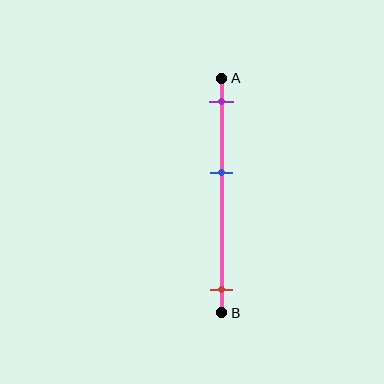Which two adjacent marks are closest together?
The purple and blue marks are the closest adjacent pair.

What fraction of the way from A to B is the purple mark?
The purple mark is approximately 10% (0.1) of the way from A to B.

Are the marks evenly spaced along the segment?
No, the marks are not evenly spaced.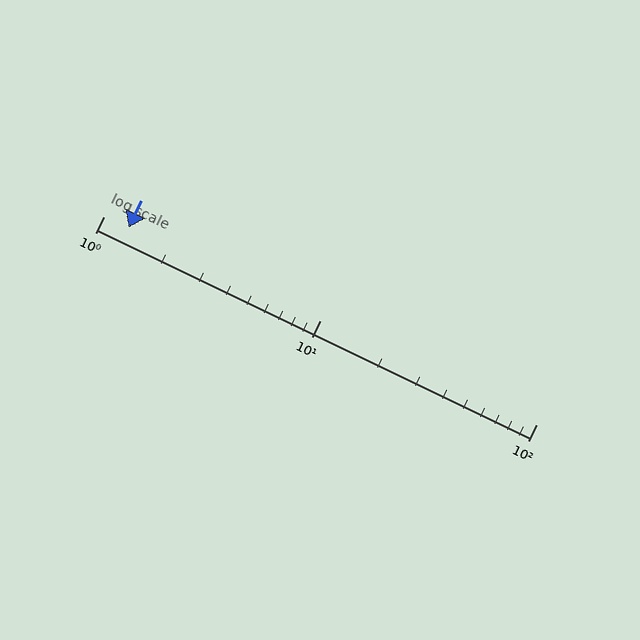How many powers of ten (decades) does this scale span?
The scale spans 2 decades, from 1 to 100.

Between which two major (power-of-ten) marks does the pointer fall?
The pointer is between 1 and 10.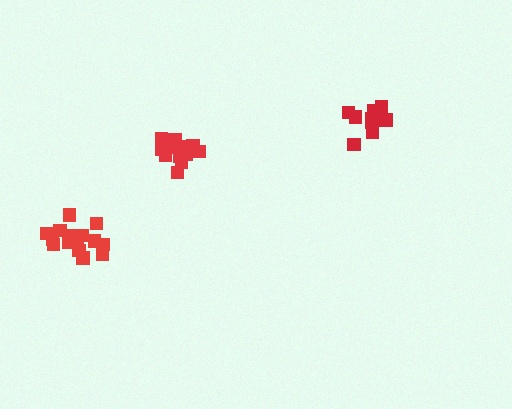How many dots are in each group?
Group 1: 16 dots, Group 2: 10 dots, Group 3: 15 dots (41 total).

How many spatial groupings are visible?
There are 3 spatial groupings.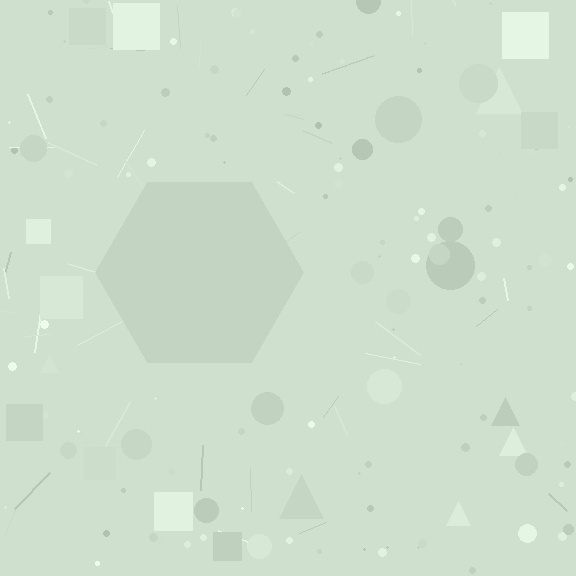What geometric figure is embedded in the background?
A hexagon is embedded in the background.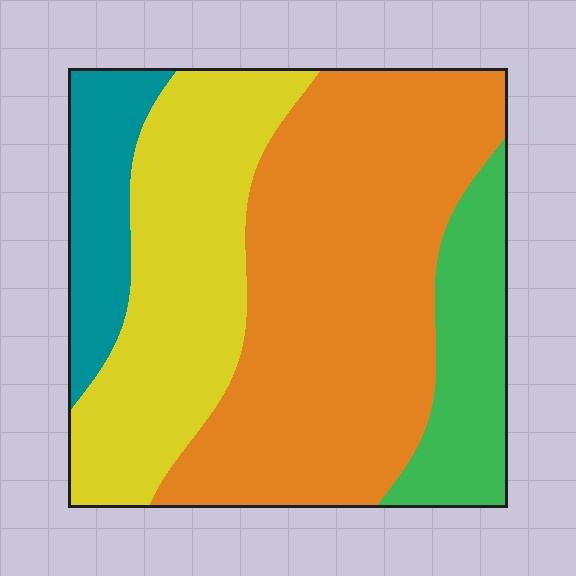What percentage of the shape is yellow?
Yellow takes up between a sixth and a third of the shape.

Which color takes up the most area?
Orange, at roughly 50%.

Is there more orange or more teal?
Orange.